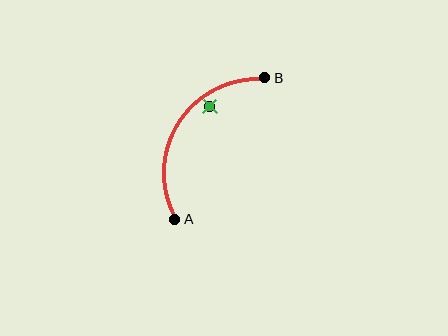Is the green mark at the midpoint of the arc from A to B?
No — the green mark does not lie on the arc at all. It sits slightly inside the curve.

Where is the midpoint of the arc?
The arc midpoint is the point on the curve farthest from the straight line joining A and B. It sits to the left of that line.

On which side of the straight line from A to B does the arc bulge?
The arc bulges to the left of the straight line connecting A and B.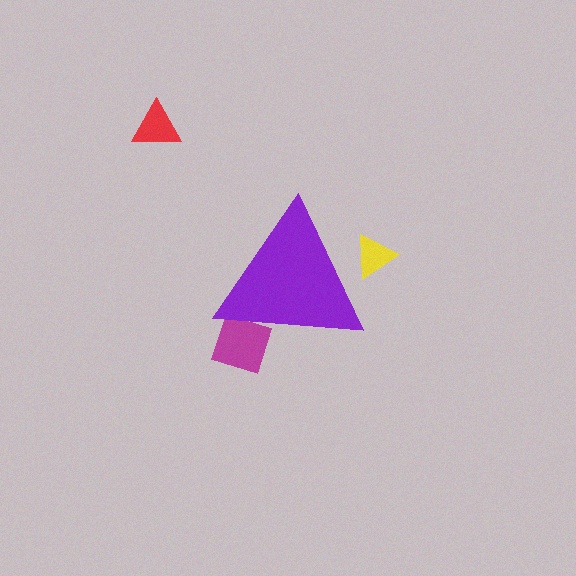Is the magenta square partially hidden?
Yes, the magenta square is partially hidden behind the purple triangle.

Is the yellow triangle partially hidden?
Yes, the yellow triangle is partially hidden behind the purple triangle.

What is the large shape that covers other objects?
A purple triangle.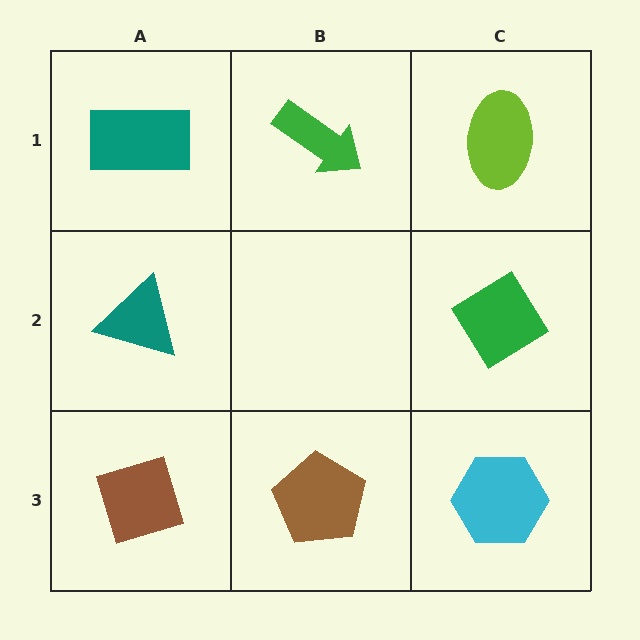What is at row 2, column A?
A teal triangle.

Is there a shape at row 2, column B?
No, that cell is empty.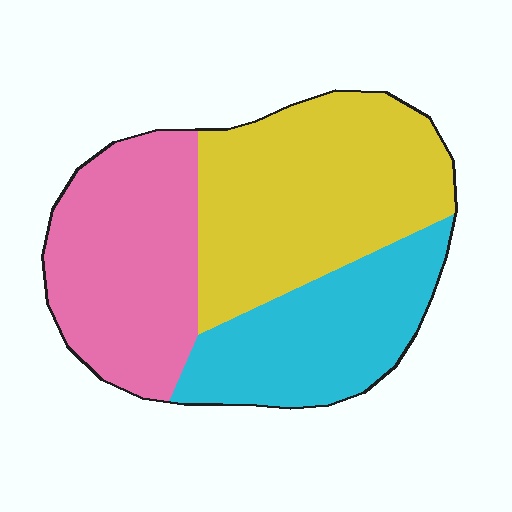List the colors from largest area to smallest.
From largest to smallest: yellow, pink, cyan.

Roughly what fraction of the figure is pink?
Pink covers roughly 30% of the figure.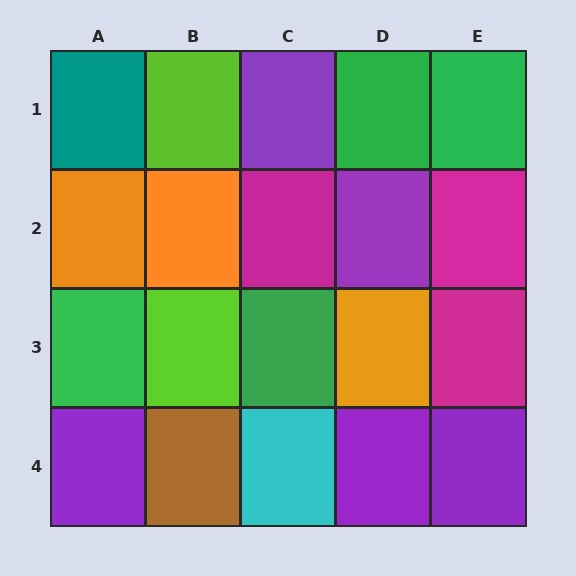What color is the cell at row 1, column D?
Green.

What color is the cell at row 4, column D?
Purple.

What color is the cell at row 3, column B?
Lime.